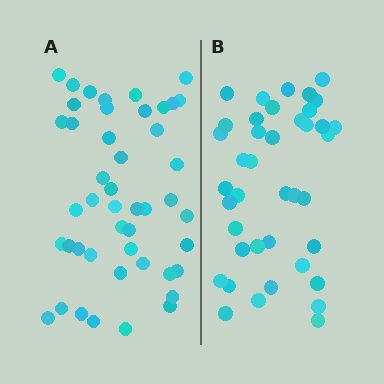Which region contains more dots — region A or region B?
Region A (the left region) has more dots.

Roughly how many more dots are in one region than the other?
Region A has about 6 more dots than region B.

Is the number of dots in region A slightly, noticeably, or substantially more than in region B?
Region A has only slightly more — the two regions are fairly close. The ratio is roughly 1.1 to 1.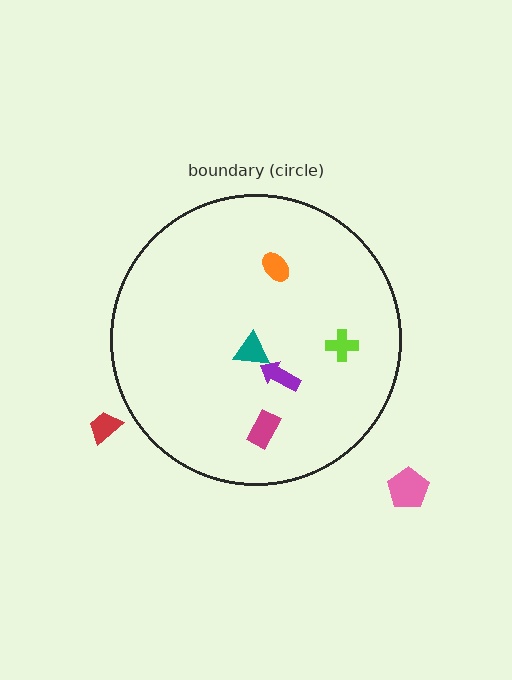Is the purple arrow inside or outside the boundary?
Inside.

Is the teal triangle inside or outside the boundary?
Inside.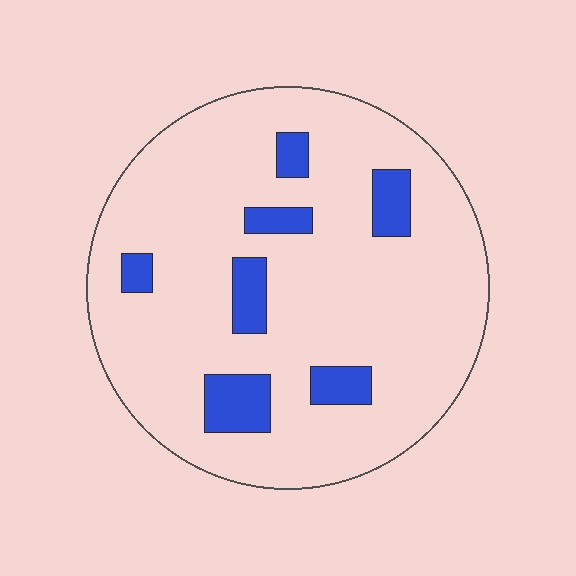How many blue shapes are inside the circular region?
7.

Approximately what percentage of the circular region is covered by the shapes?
Approximately 15%.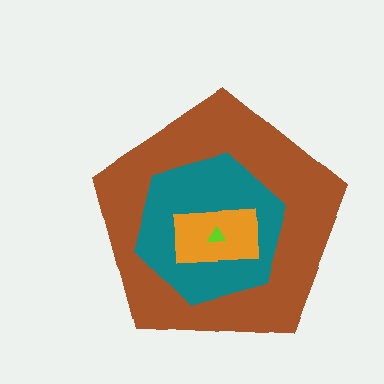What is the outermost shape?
The brown pentagon.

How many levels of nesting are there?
4.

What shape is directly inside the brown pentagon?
The teal hexagon.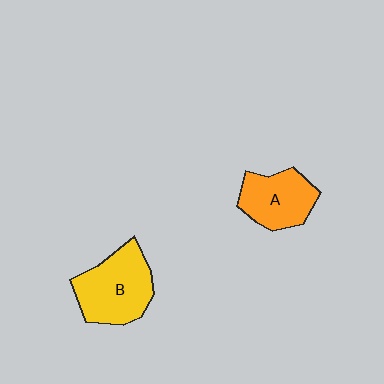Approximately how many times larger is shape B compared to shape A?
Approximately 1.3 times.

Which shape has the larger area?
Shape B (yellow).